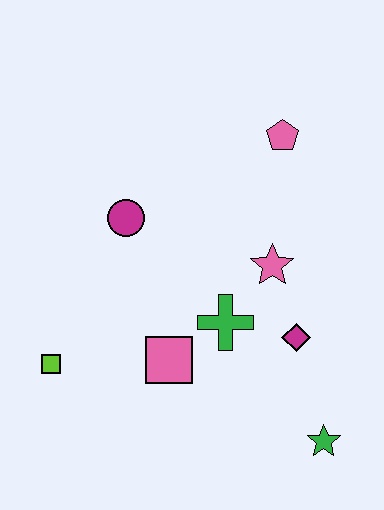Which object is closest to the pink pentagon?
The pink star is closest to the pink pentagon.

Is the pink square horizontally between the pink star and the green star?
No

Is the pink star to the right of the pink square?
Yes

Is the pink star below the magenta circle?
Yes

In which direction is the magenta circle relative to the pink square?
The magenta circle is above the pink square.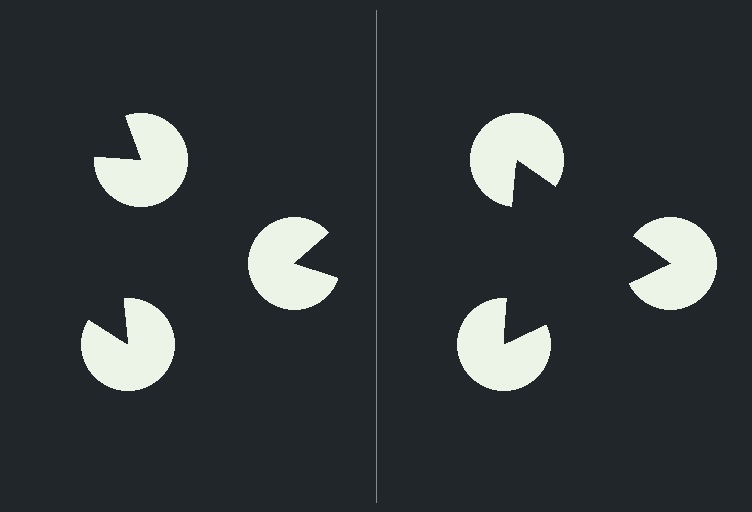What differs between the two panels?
The pac-man discs are positioned identically on both sides; only the wedge orientations differ. On the right they align to a triangle; on the left they are misaligned.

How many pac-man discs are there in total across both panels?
6 — 3 on each side.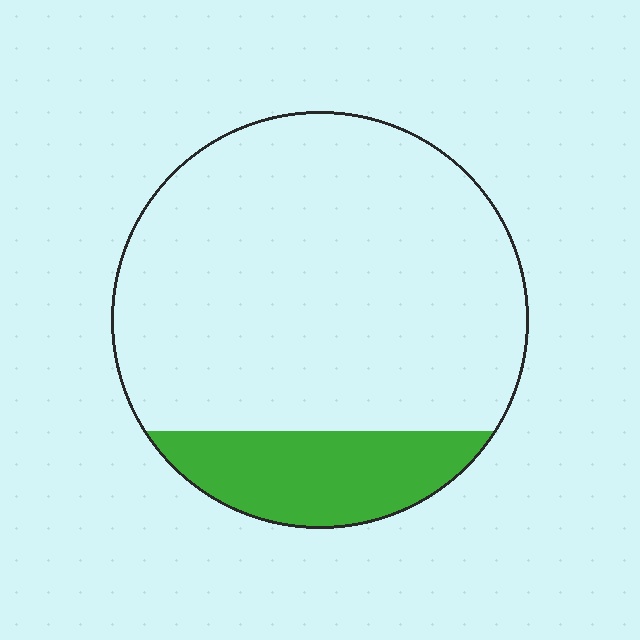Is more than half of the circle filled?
No.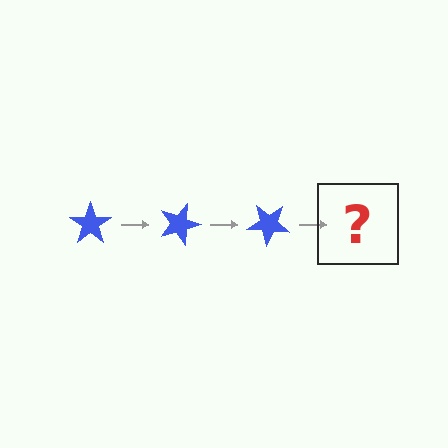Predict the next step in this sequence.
The next step is a blue star rotated 60 degrees.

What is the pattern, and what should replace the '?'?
The pattern is that the star rotates 20 degrees each step. The '?' should be a blue star rotated 60 degrees.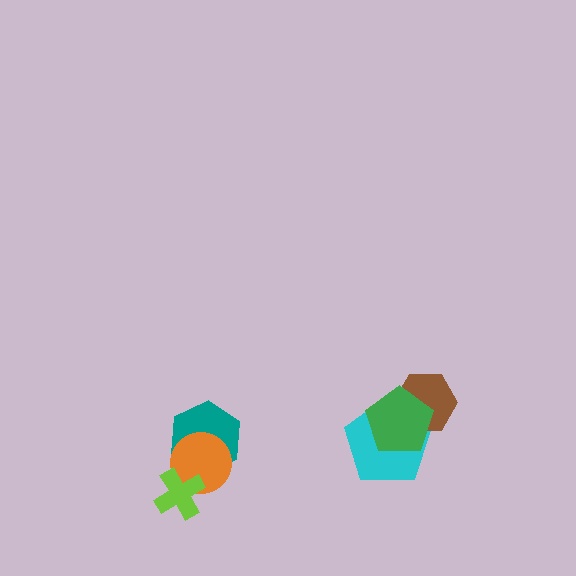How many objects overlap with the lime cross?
1 object overlaps with the lime cross.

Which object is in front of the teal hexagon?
The orange circle is in front of the teal hexagon.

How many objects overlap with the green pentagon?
2 objects overlap with the green pentagon.